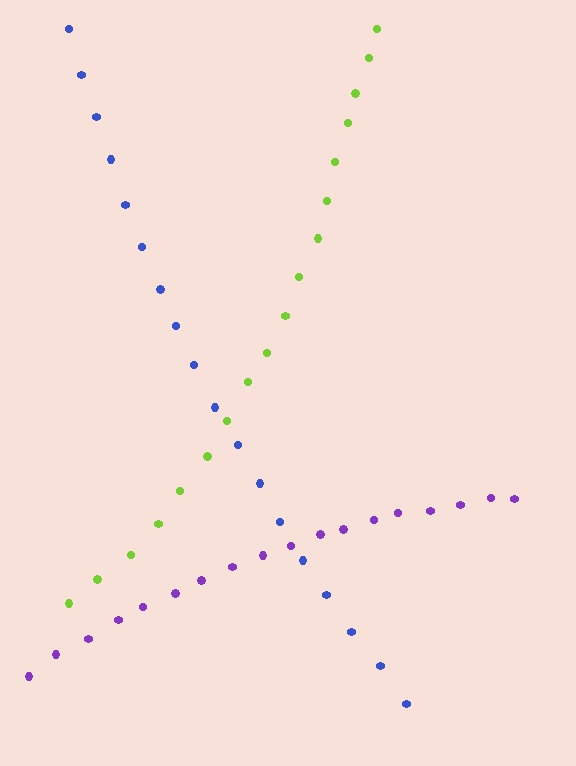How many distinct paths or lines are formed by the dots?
There are 3 distinct paths.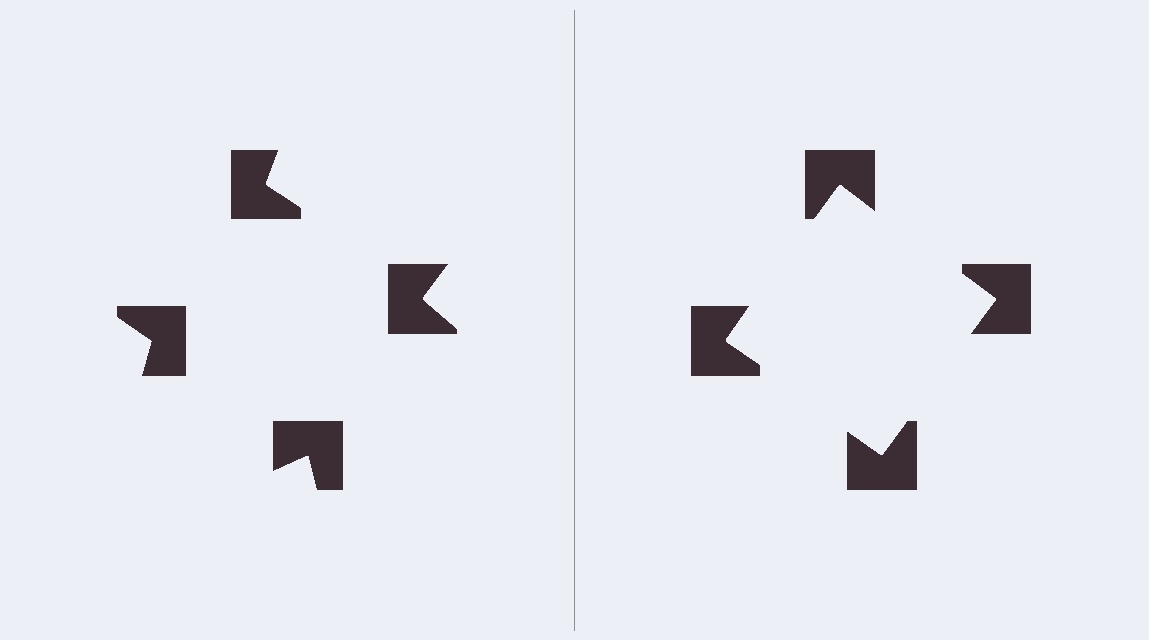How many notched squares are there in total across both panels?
8 — 4 on each side.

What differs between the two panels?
The notched squares are positioned identically on both sides; only the wedge orientations differ. On the right they align to a square; on the left they are misaligned.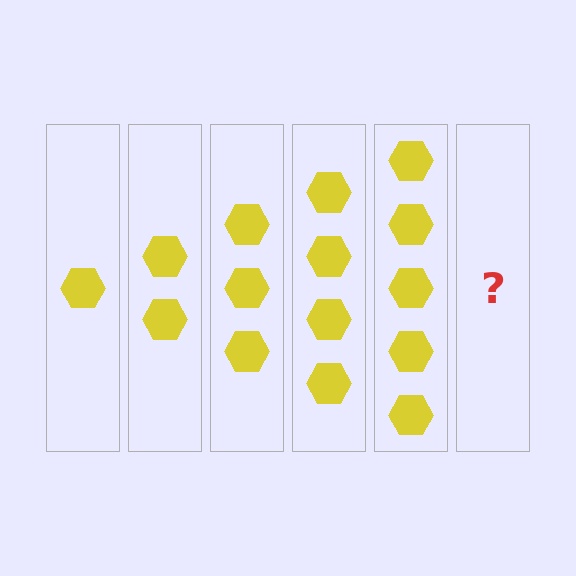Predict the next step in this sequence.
The next step is 6 hexagons.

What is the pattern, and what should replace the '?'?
The pattern is that each step adds one more hexagon. The '?' should be 6 hexagons.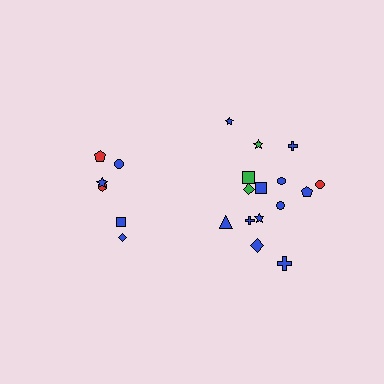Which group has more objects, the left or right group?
The right group.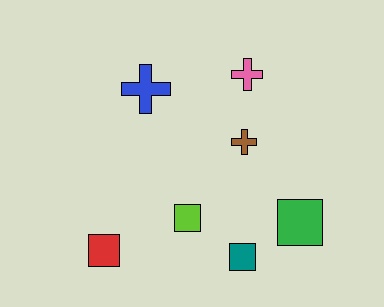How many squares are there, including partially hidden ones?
There are 4 squares.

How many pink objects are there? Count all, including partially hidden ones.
There is 1 pink object.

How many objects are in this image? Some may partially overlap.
There are 7 objects.